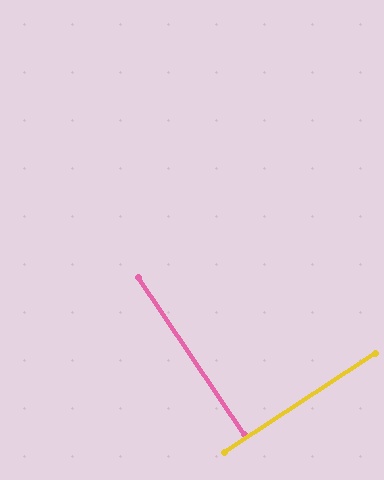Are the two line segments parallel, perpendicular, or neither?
Perpendicular — they meet at approximately 89°.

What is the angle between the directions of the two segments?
Approximately 89 degrees.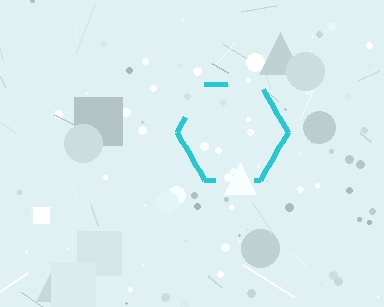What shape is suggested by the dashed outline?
The dashed outline suggests a hexagon.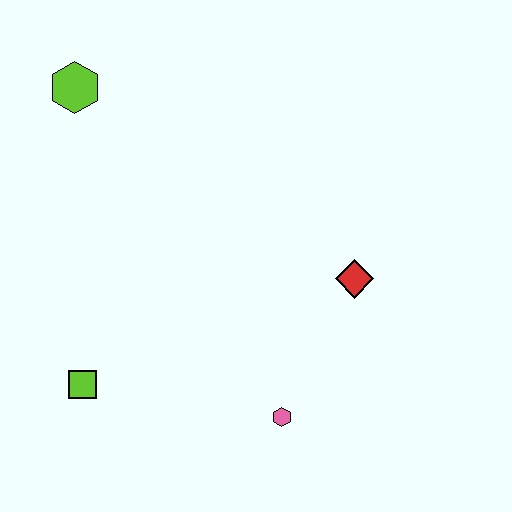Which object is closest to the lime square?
The pink hexagon is closest to the lime square.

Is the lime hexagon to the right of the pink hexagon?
No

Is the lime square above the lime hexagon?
No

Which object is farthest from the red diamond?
The lime hexagon is farthest from the red diamond.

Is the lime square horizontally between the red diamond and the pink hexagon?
No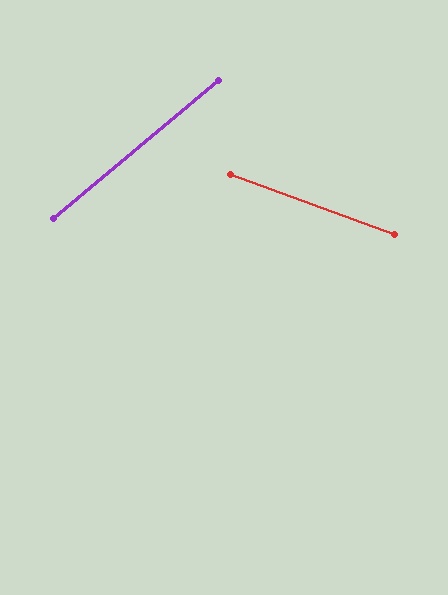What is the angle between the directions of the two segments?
Approximately 60 degrees.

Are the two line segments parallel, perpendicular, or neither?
Neither parallel nor perpendicular — they differ by about 60°.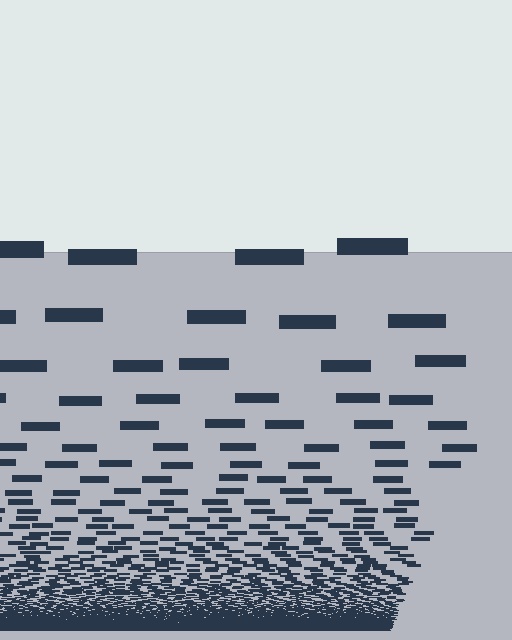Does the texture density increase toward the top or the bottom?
Density increases toward the bottom.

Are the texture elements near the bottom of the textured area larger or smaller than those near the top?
Smaller. The gradient is inverted — elements near the bottom are smaller and denser.